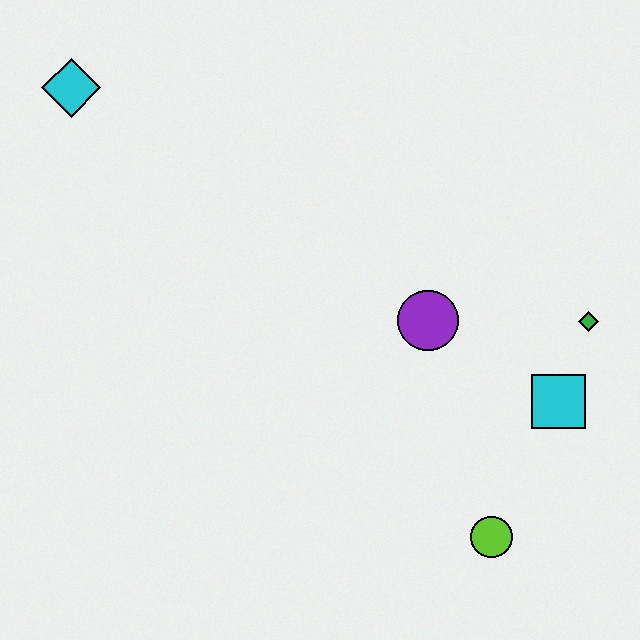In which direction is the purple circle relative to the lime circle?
The purple circle is above the lime circle.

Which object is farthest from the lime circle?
The cyan diamond is farthest from the lime circle.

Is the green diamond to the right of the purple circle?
Yes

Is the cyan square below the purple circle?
Yes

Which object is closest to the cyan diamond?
The purple circle is closest to the cyan diamond.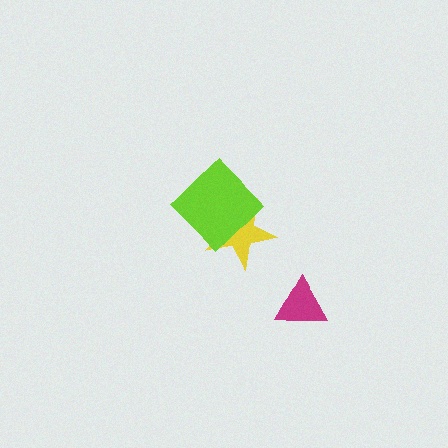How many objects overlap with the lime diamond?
1 object overlaps with the lime diamond.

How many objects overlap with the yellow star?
1 object overlaps with the yellow star.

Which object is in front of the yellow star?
The lime diamond is in front of the yellow star.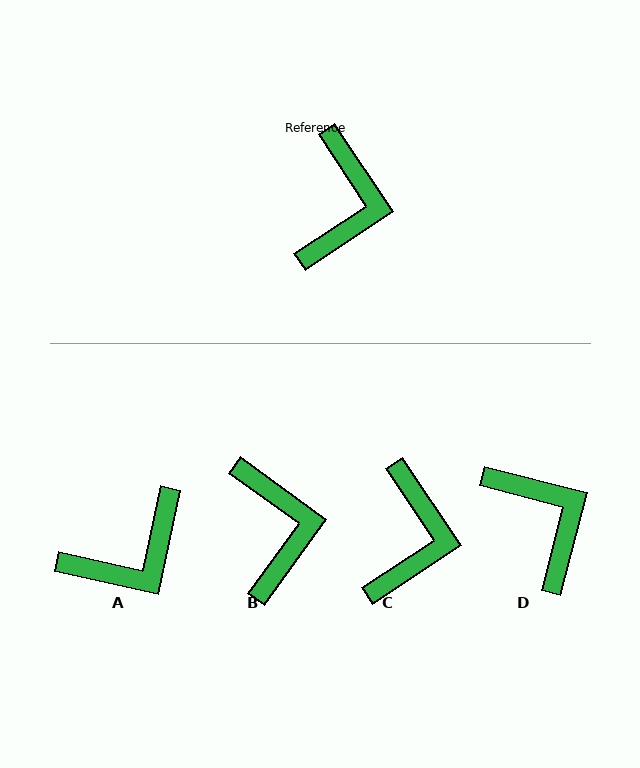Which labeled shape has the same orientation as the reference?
C.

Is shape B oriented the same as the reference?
No, it is off by about 20 degrees.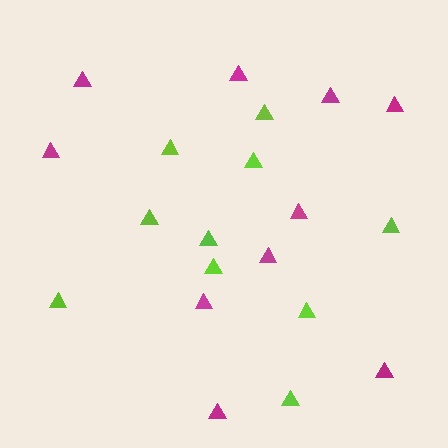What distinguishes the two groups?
There are 2 groups: one group of magenta triangles (10) and one group of lime triangles (10).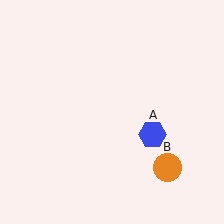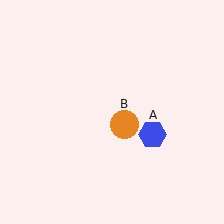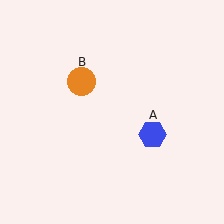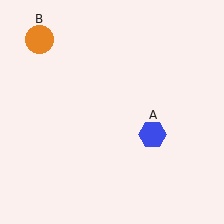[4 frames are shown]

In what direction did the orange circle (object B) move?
The orange circle (object B) moved up and to the left.